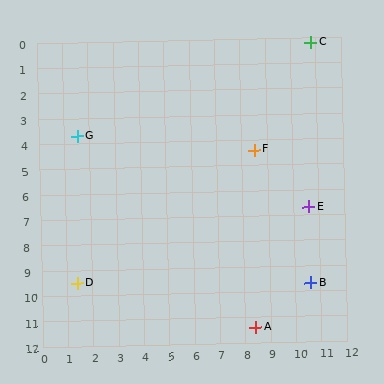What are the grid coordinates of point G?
Point G is at approximately (1.5, 3.7).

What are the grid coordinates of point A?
Point A is at approximately (8.4, 11.4).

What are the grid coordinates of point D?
Point D is at approximately (1.4, 9.5).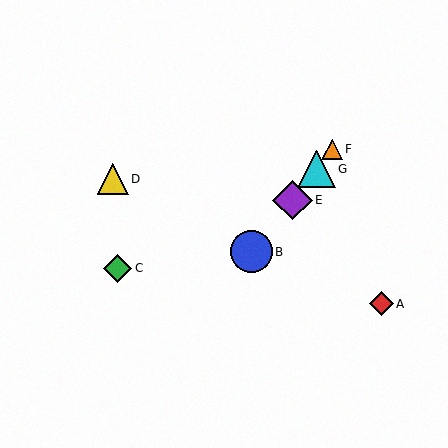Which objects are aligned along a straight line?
Objects B, E, F, G are aligned along a straight line.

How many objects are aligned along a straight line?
4 objects (B, E, F, G) are aligned along a straight line.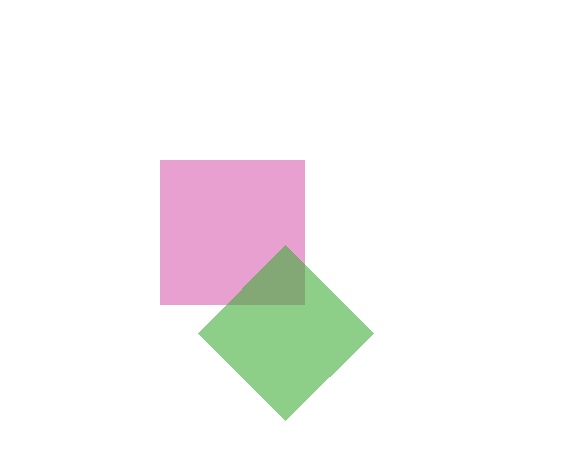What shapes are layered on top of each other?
The layered shapes are: a magenta square, a green diamond.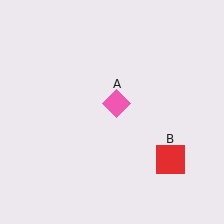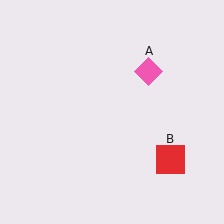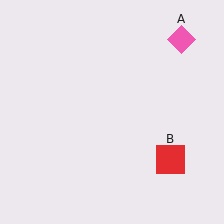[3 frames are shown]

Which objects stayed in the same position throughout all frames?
Red square (object B) remained stationary.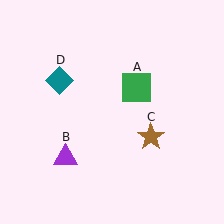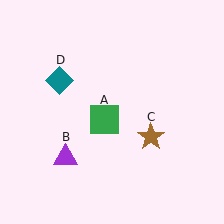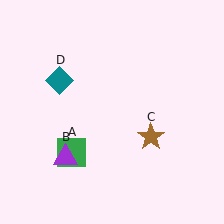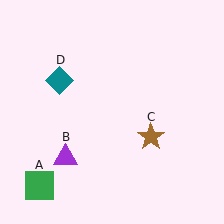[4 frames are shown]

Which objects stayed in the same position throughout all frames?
Purple triangle (object B) and brown star (object C) and teal diamond (object D) remained stationary.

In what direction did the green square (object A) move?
The green square (object A) moved down and to the left.